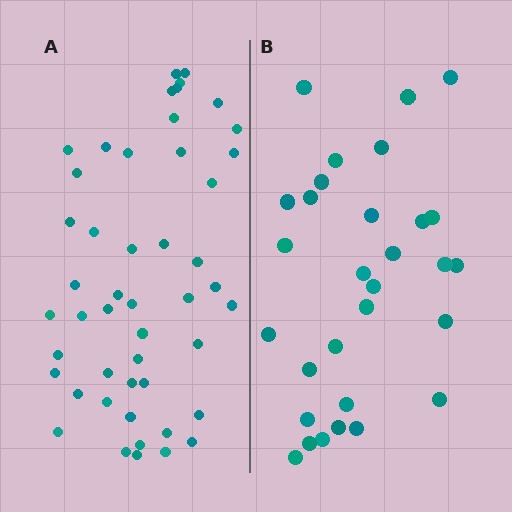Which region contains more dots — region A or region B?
Region A (the left region) has more dots.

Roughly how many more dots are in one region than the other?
Region A has approximately 20 more dots than region B.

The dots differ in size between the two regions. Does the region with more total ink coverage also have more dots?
No. Region B has more total ink coverage because its dots are larger, but region A actually contains more individual dots. Total area can be misleading — the number of items is what matters here.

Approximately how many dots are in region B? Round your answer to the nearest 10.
About 30 dots.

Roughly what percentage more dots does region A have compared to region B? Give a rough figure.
About 60% more.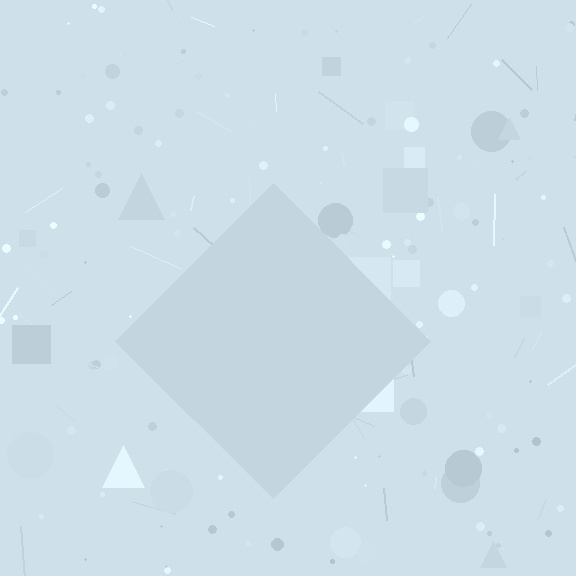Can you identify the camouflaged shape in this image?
The camouflaged shape is a diamond.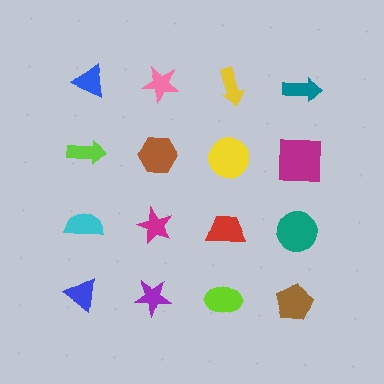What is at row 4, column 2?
A purple star.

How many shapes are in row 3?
4 shapes.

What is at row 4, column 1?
A blue triangle.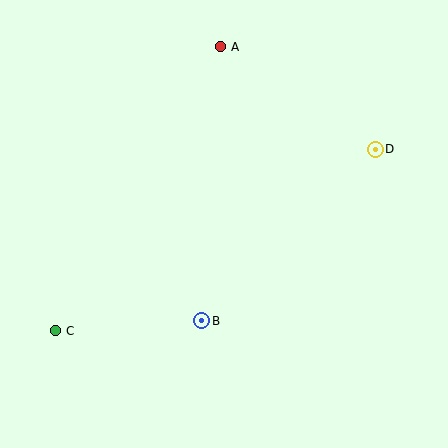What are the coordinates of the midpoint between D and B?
The midpoint between D and B is at (288, 235).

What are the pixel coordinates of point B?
Point B is at (202, 321).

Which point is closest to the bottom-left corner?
Point C is closest to the bottom-left corner.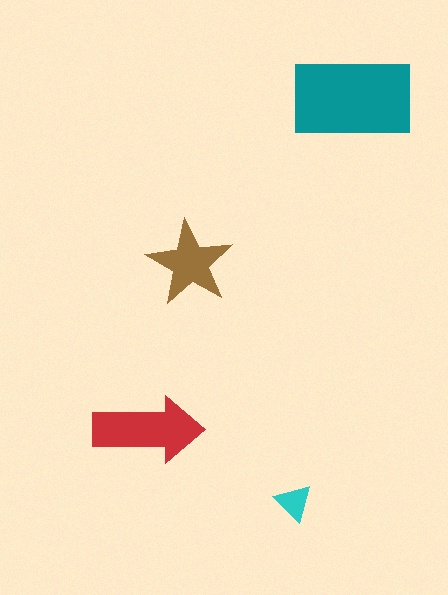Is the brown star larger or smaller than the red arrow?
Smaller.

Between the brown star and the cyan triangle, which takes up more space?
The brown star.